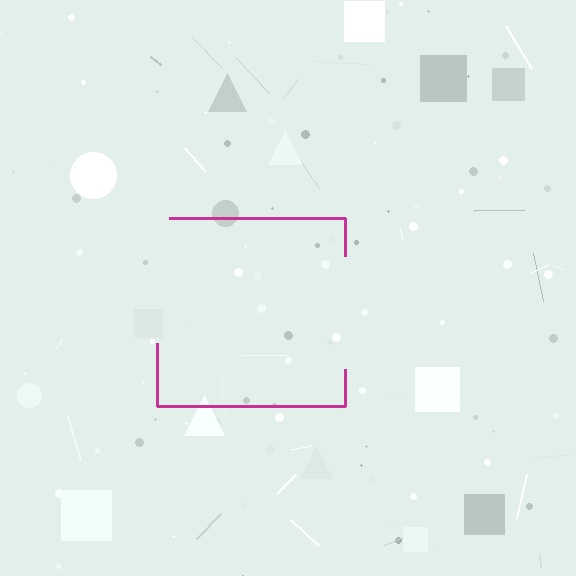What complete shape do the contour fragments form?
The contour fragments form a square.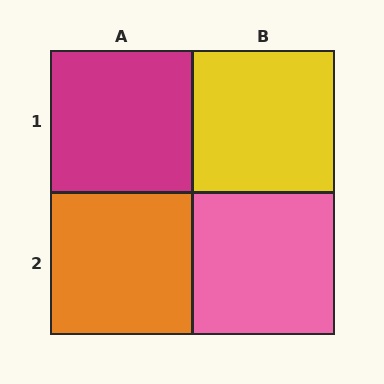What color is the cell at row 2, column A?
Orange.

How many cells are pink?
1 cell is pink.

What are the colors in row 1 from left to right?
Magenta, yellow.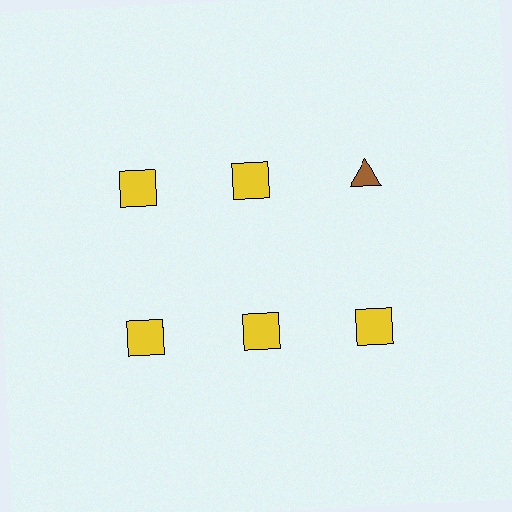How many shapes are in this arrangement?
There are 6 shapes arranged in a grid pattern.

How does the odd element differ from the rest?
It differs in both color (brown instead of yellow) and shape (triangle instead of square).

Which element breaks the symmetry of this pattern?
The brown triangle in the top row, center column breaks the symmetry. All other shapes are yellow squares.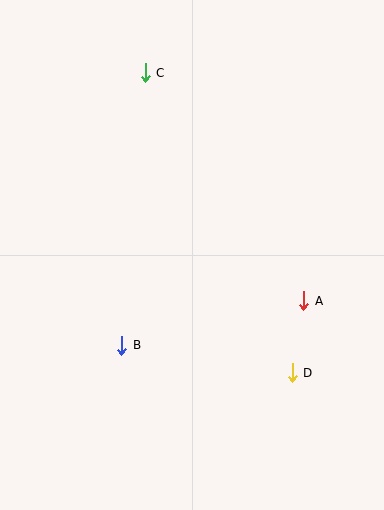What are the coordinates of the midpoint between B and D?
The midpoint between B and D is at (207, 359).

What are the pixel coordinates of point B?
Point B is at (122, 345).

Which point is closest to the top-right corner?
Point C is closest to the top-right corner.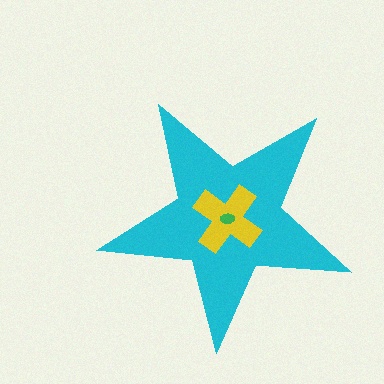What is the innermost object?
The green ellipse.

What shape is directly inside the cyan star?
The yellow cross.